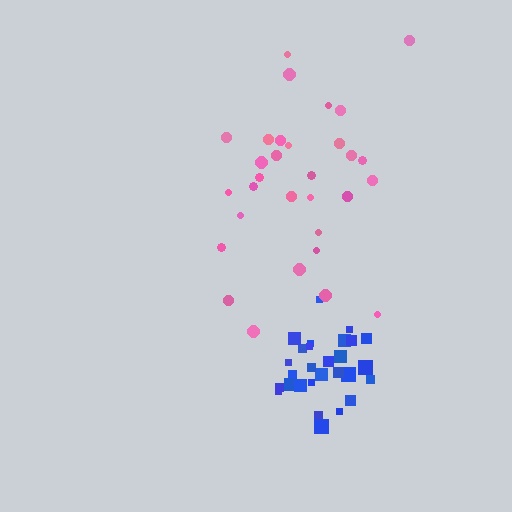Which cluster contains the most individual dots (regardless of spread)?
Pink (31).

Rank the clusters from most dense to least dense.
blue, pink.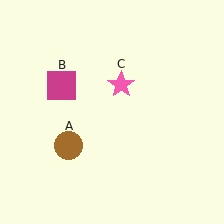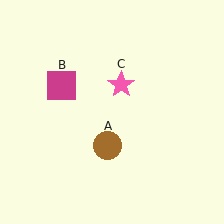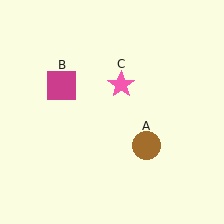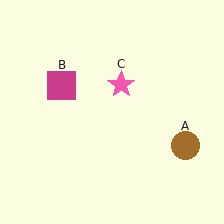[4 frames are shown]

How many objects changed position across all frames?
1 object changed position: brown circle (object A).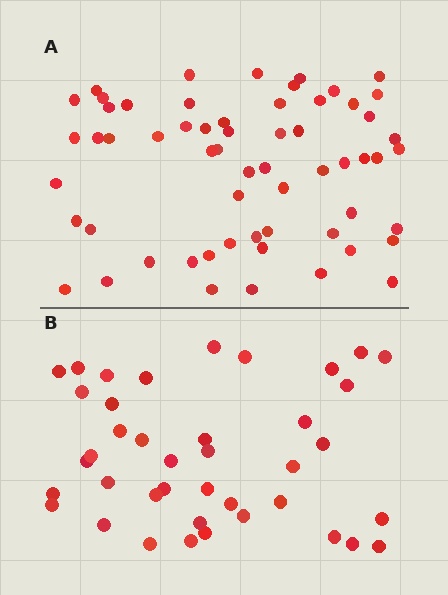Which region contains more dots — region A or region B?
Region A (the top region) has more dots.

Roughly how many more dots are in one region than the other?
Region A has approximately 20 more dots than region B.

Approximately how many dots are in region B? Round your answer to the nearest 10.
About 40 dots.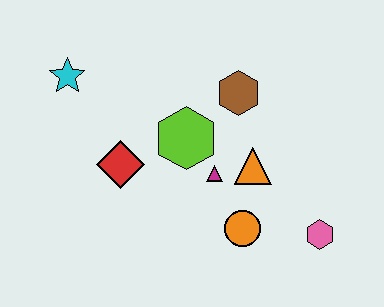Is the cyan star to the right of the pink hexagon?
No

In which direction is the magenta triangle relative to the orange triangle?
The magenta triangle is to the left of the orange triangle.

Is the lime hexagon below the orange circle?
No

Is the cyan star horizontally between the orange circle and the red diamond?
No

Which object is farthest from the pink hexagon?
The cyan star is farthest from the pink hexagon.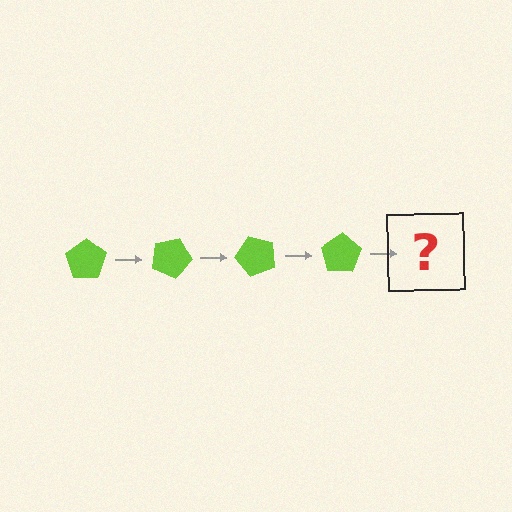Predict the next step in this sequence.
The next step is a lime pentagon rotated 100 degrees.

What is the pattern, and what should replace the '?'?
The pattern is that the pentagon rotates 25 degrees each step. The '?' should be a lime pentagon rotated 100 degrees.